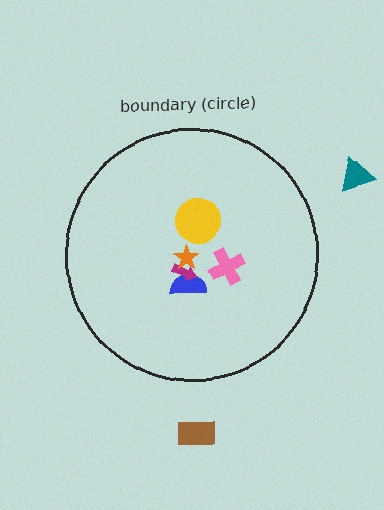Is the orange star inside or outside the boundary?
Inside.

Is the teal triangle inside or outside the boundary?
Outside.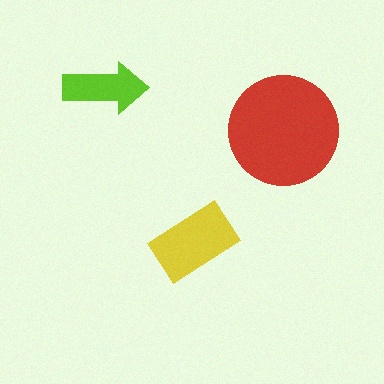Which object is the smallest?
The lime arrow.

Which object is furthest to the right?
The red circle is rightmost.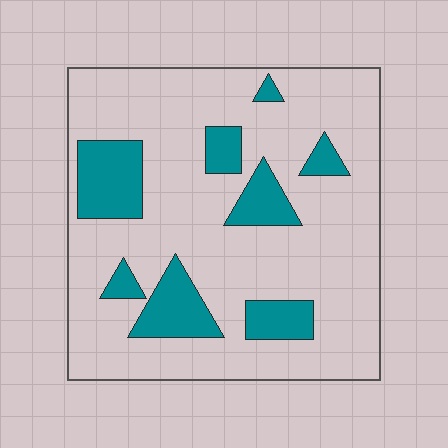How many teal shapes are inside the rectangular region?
8.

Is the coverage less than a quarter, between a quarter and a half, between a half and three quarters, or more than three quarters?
Less than a quarter.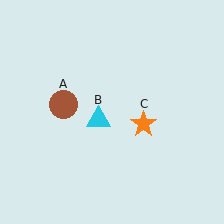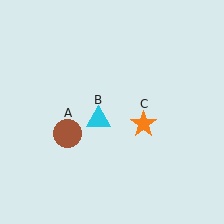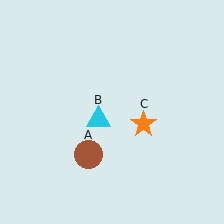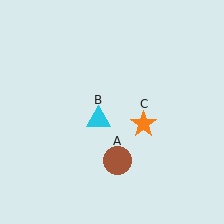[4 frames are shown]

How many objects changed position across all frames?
1 object changed position: brown circle (object A).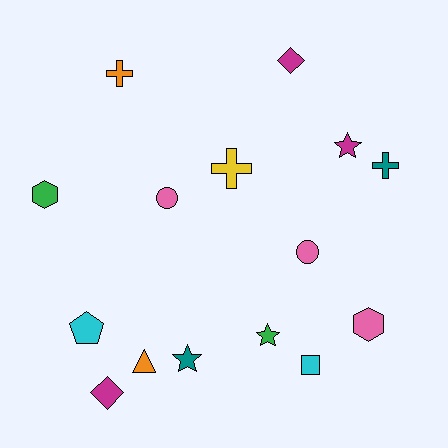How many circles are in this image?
There are 2 circles.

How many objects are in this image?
There are 15 objects.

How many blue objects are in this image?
There are no blue objects.